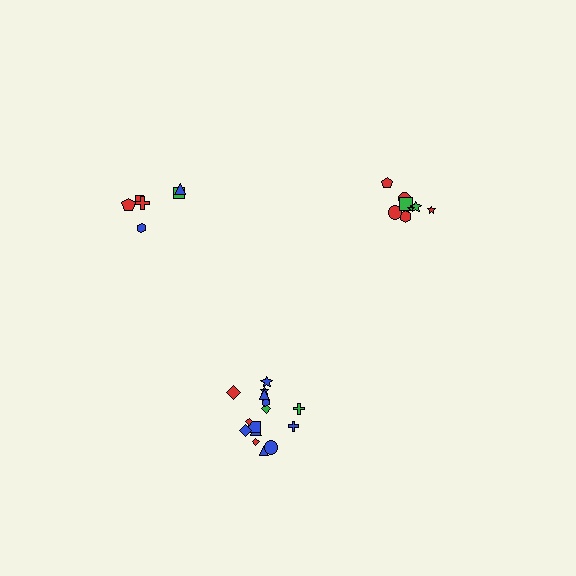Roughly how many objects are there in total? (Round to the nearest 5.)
Roughly 30 objects in total.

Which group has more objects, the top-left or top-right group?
The top-right group.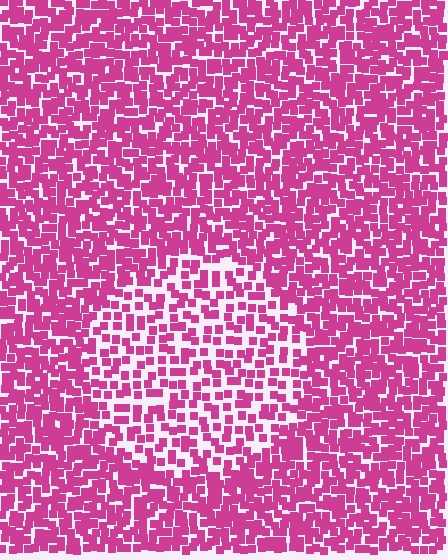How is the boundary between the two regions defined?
The boundary is defined by a change in element density (approximately 1.8x ratio). All elements are the same color, size, and shape.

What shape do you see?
I see a circle.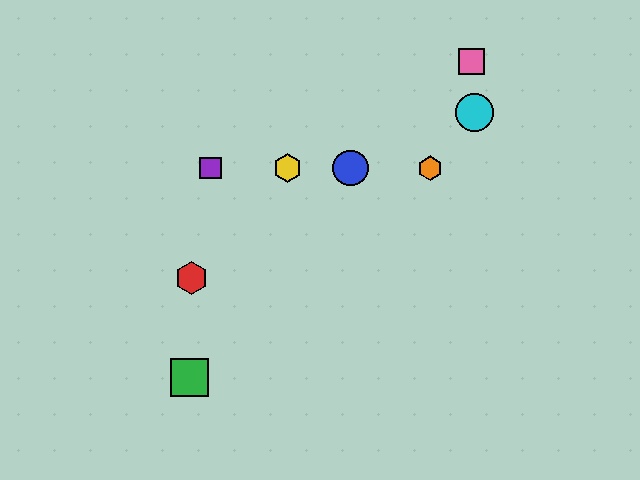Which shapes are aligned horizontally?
The blue circle, the yellow hexagon, the purple square, the orange hexagon are aligned horizontally.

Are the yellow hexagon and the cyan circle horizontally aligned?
No, the yellow hexagon is at y≈168 and the cyan circle is at y≈113.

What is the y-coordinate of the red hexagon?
The red hexagon is at y≈278.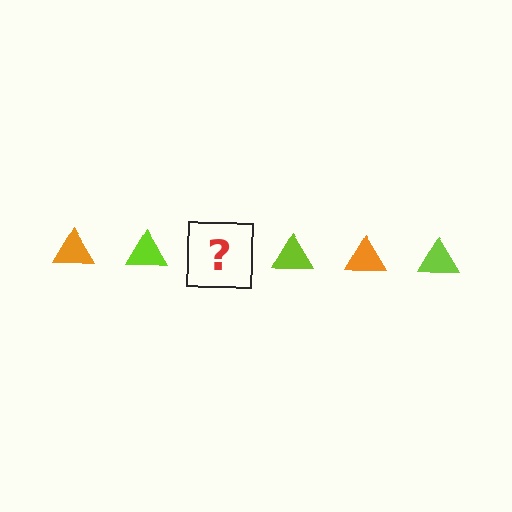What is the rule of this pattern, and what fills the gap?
The rule is that the pattern cycles through orange, lime triangles. The gap should be filled with an orange triangle.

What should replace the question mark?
The question mark should be replaced with an orange triangle.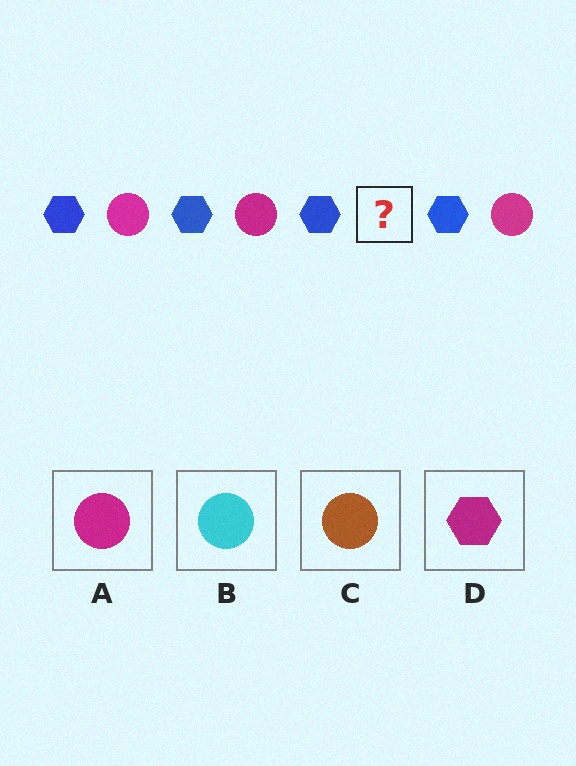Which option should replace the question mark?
Option A.